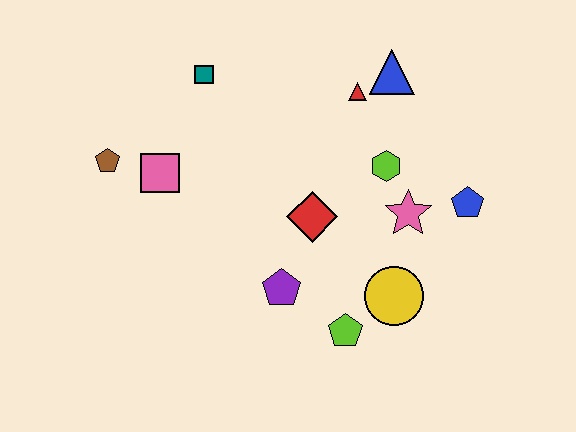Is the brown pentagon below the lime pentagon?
No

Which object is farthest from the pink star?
The brown pentagon is farthest from the pink star.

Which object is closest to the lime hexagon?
The pink star is closest to the lime hexagon.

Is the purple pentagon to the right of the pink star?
No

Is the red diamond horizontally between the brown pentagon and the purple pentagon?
No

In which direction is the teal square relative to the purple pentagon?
The teal square is above the purple pentagon.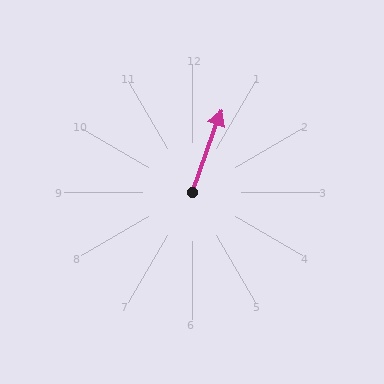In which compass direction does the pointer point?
North.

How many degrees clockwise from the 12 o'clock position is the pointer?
Approximately 20 degrees.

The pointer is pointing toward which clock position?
Roughly 1 o'clock.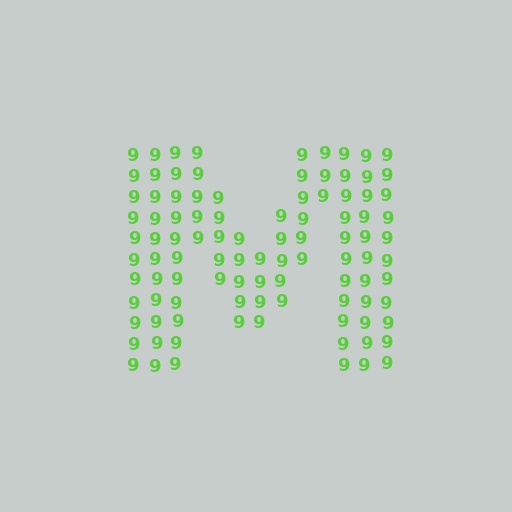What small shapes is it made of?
It is made of small digit 9's.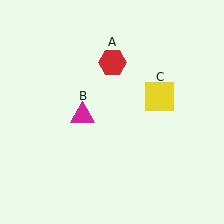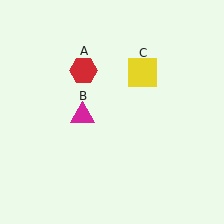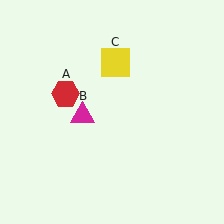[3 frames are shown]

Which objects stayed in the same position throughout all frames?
Magenta triangle (object B) remained stationary.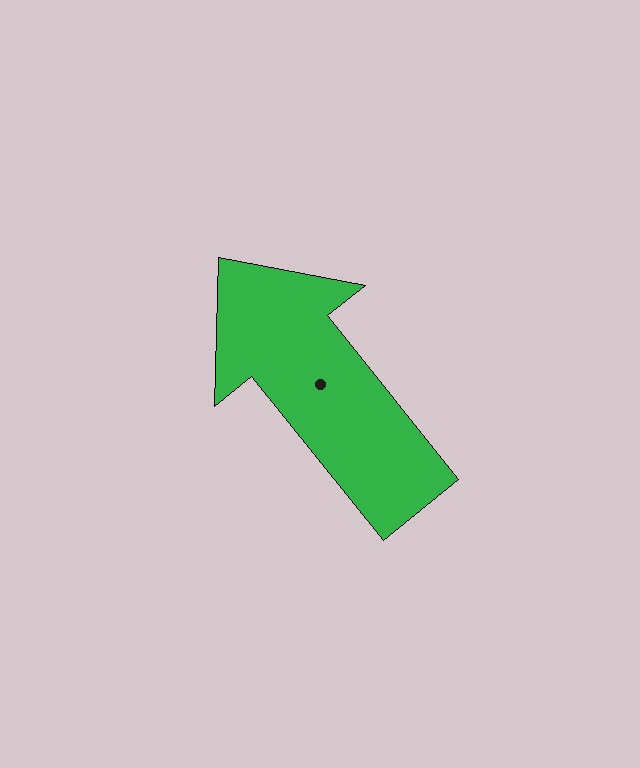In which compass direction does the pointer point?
Northwest.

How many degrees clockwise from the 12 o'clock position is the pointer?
Approximately 321 degrees.